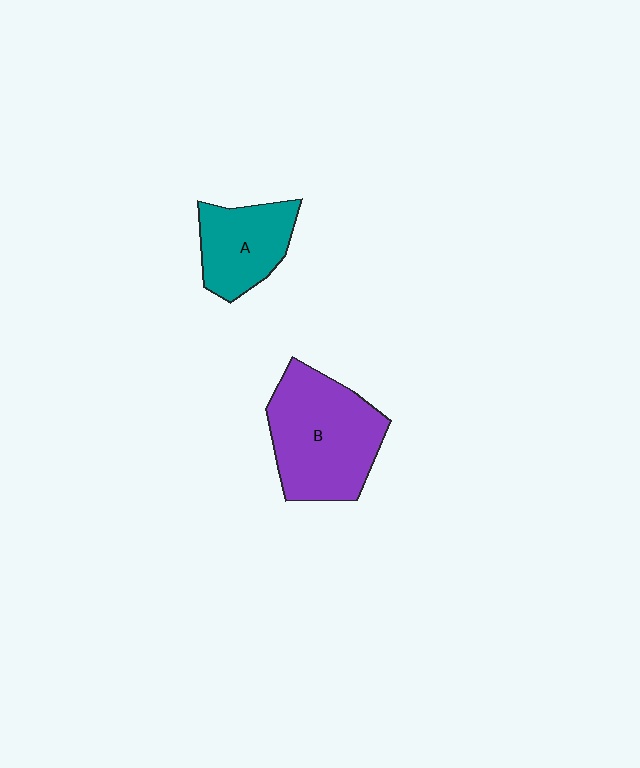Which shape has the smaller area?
Shape A (teal).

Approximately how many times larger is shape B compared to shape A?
Approximately 1.7 times.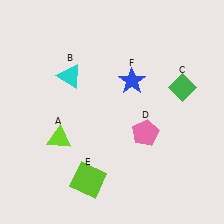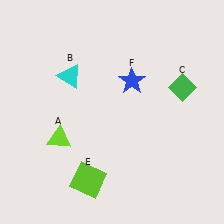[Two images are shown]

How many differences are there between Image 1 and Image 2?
There is 1 difference between the two images.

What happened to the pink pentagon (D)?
The pink pentagon (D) was removed in Image 2. It was in the bottom-right area of Image 1.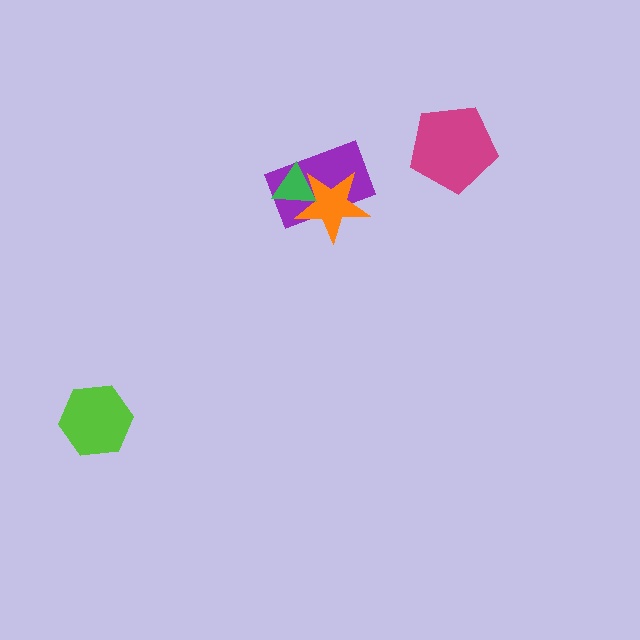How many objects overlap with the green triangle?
2 objects overlap with the green triangle.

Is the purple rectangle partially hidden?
Yes, it is partially covered by another shape.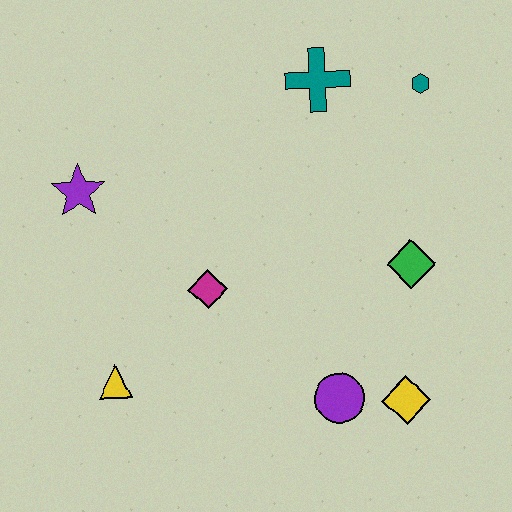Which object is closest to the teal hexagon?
The teal cross is closest to the teal hexagon.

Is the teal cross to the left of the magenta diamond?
No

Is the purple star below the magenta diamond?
No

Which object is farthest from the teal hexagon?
The yellow triangle is farthest from the teal hexagon.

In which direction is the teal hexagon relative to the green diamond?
The teal hexagon is above the green diamond.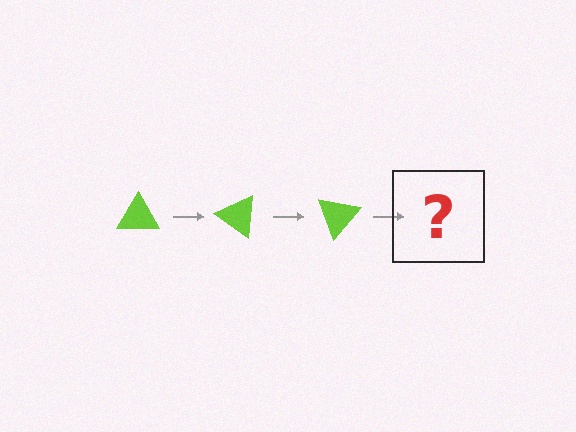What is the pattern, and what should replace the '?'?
The pattern is that the triangle rotates 35 degrees each step. The '?' should be a lime triangle rotated 105 degrees.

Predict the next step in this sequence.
The next step is a lime triangle rotated 105 degrees.